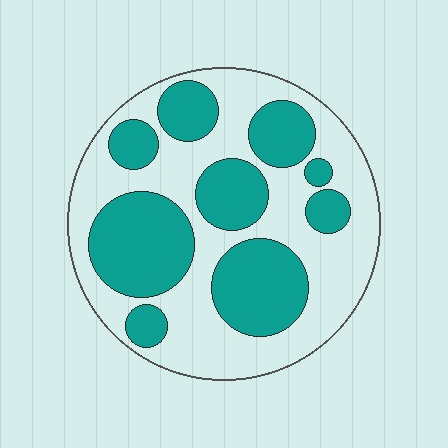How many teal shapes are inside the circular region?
9.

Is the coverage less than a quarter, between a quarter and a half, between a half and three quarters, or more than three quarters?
Between a quarter and a half.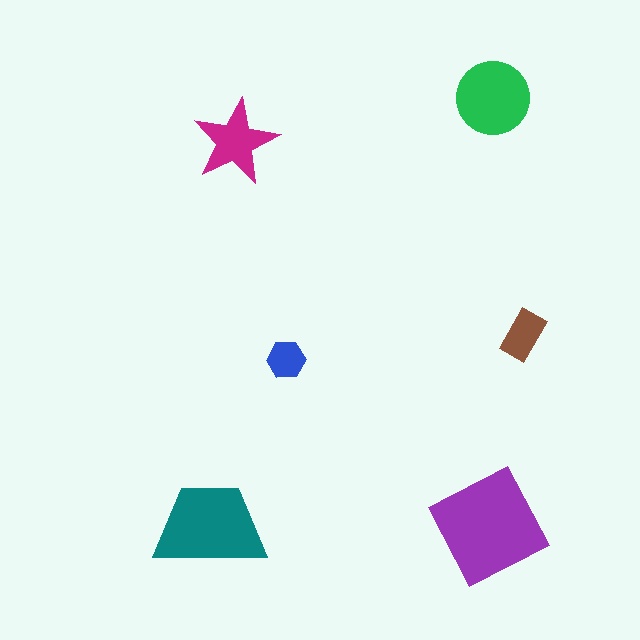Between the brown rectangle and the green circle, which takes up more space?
The green circle.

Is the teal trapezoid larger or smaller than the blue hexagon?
Larger.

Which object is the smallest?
The blue hexagon.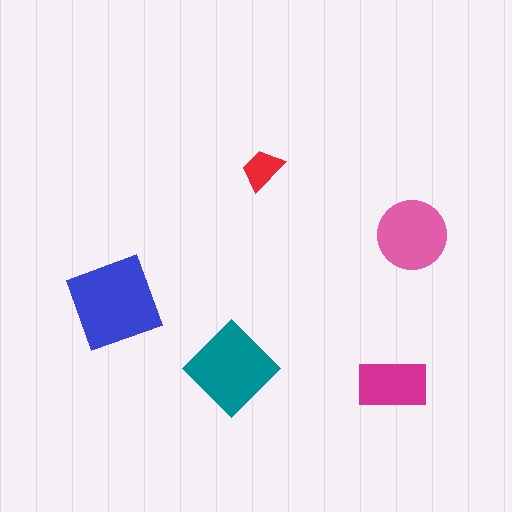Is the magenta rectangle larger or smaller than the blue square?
Smaller.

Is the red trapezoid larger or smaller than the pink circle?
Smaller.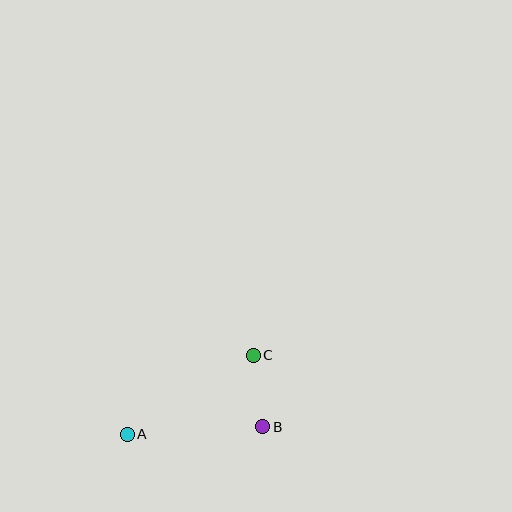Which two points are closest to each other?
Points B and C are closest to each other.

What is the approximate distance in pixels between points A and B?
The distance between A and B is approximately 136 pixels.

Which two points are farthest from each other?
Points A and C are farthest from each other.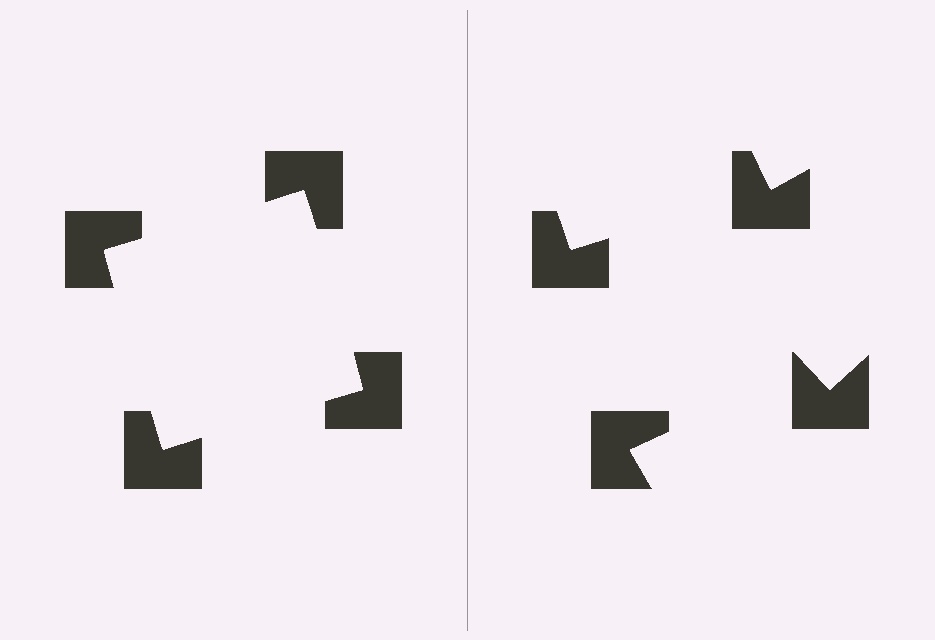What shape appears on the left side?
An illusory square.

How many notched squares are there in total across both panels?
8 — 4 on each side.